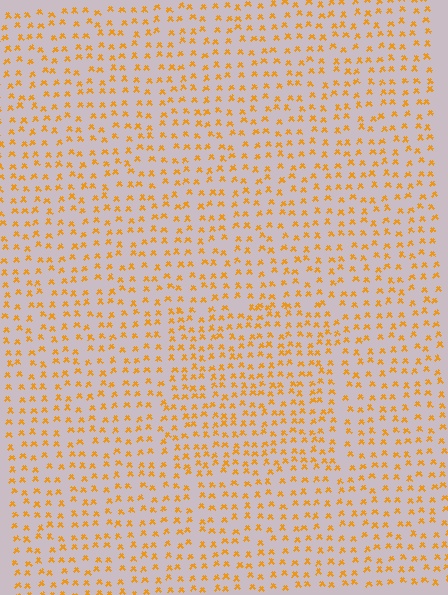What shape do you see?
I see a rectangle.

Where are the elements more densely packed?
The elements are more densely packed inside the rectangle boundary.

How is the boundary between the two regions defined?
The boundary is defined by a change in element density (approximately 1.4x ratio). All elements are the same color, size, and shape.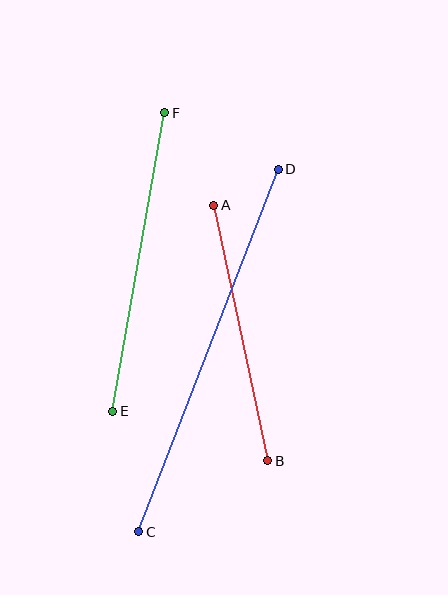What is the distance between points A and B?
The distance is approximately 261 pixels.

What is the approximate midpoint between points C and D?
The midpoint is at approximately (209, 351) pixels.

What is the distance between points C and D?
The distance is approximately 388 pixels.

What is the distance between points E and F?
The distance is approximately 303 pixels.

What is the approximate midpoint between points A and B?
The midpoint is at approximately (241, 333) pixels.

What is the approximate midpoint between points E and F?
The midpoint is at approximately (139, 262) pixels.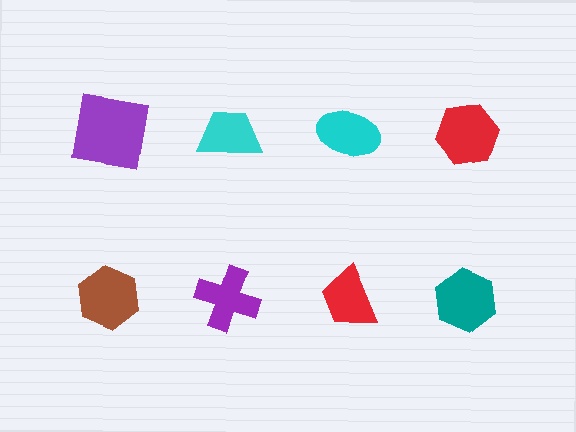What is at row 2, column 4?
A teal hexagon.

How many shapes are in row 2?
4 shapes.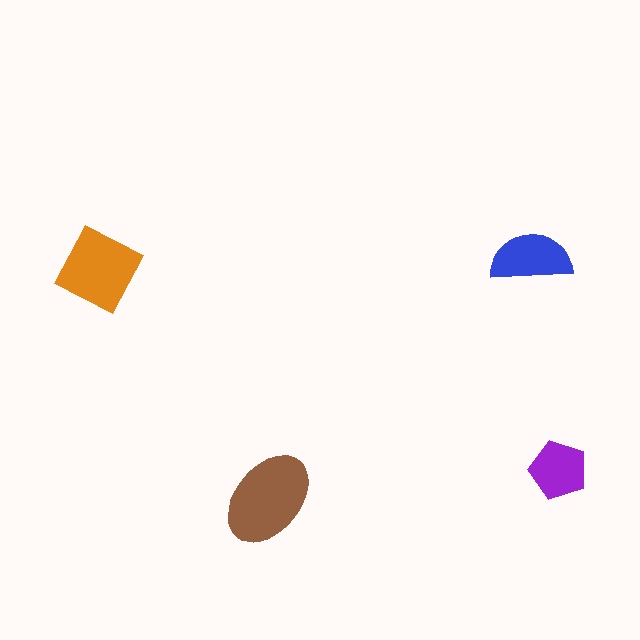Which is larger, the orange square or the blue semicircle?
The orange square.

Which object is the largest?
The brown ellipse.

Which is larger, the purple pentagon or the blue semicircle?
The blue semicircle.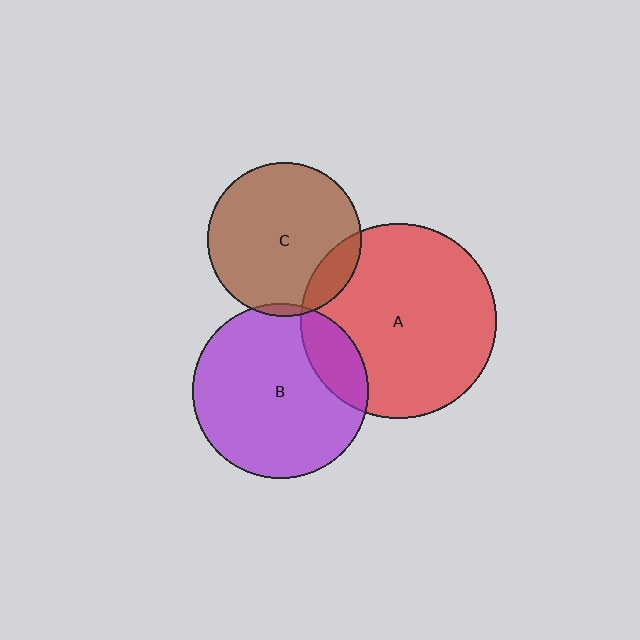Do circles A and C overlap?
Yes.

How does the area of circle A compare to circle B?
Approximately 1.2 times.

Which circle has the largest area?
Circle A (red).